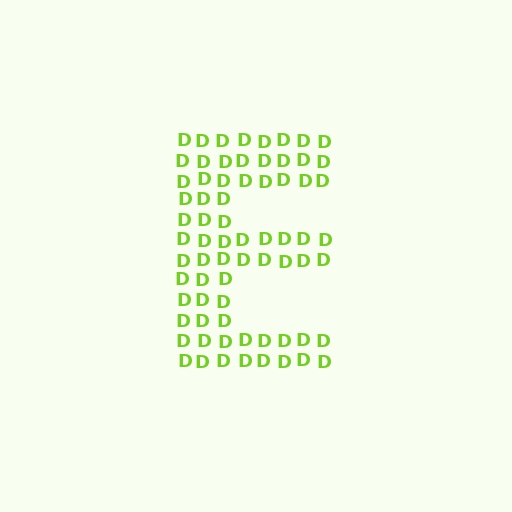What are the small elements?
The small elements are letter D's.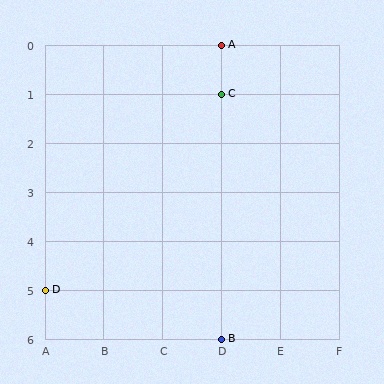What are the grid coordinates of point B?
Point B is at grid coordinates (D, 6).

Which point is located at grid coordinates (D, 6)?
Point B is at (D, 6).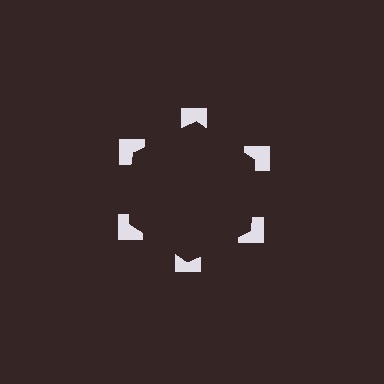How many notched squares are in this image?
There are 6 — one at each vertex of the illusory hexagon.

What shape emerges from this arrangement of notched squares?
An illusory hexagon — its edges are inferred from the aligned wedge cuts in the notched squares, not physically drawn.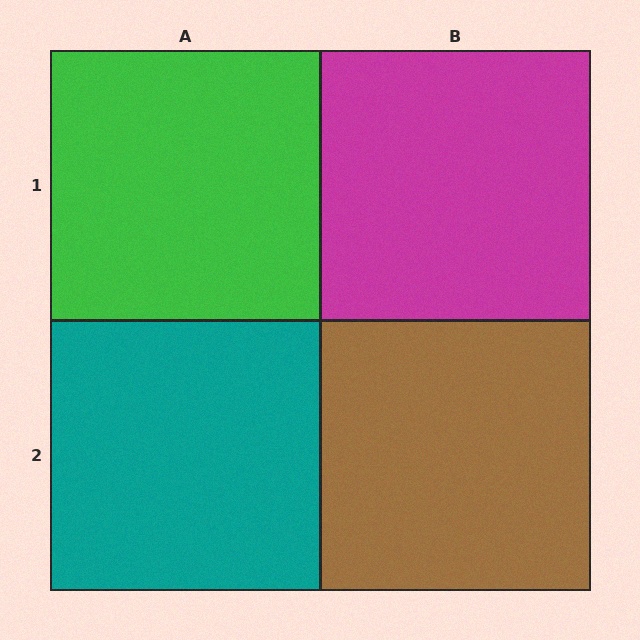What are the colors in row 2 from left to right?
Teal, brown.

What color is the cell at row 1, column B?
Magenta.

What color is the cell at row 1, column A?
Green.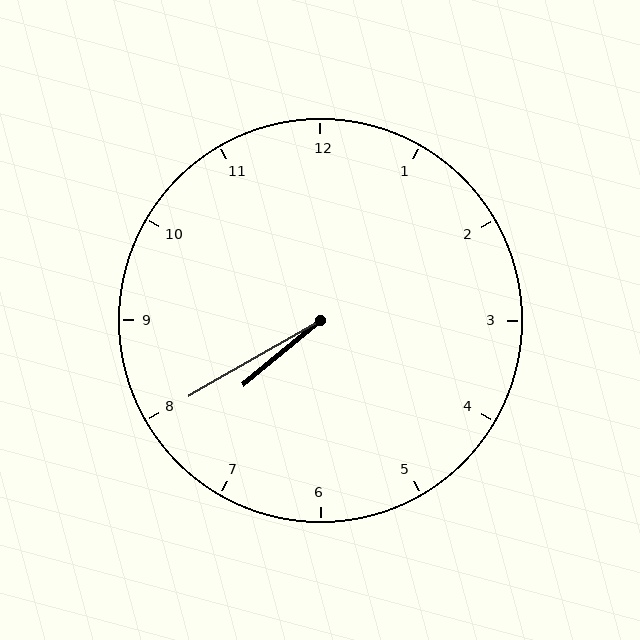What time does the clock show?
7:40.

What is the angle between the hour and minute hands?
Approximately 10 degrees.